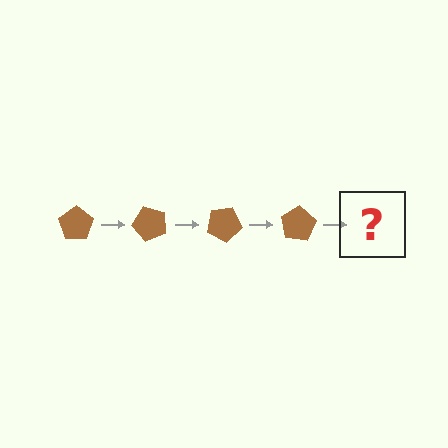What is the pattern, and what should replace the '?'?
The pattern is that the pentagon rotates 50 degrees each step. The '?' should be a brown pentagon rotated 200 degrees.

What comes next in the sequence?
The next element should be a brown pentagon rotated 200 degrees.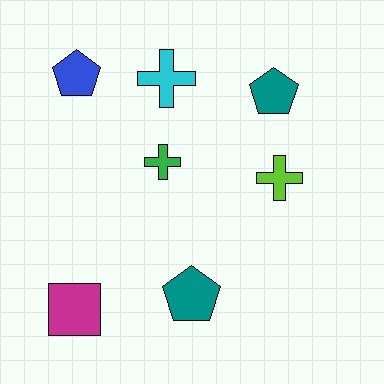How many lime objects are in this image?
There is 1 lime object.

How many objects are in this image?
There are 7 objects.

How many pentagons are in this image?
There are 3 pentagons.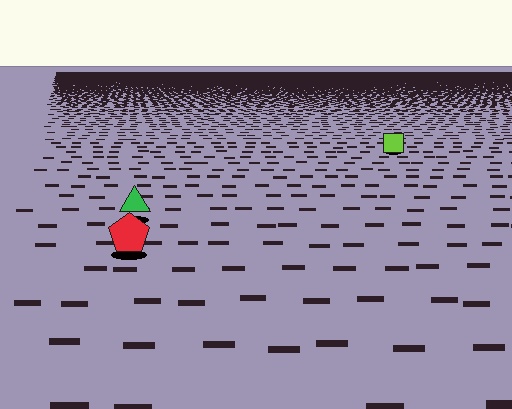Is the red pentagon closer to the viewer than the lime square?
Yes. The red pentagon is closer — you can tell from the texture gradient: the ground texture is coarser near it.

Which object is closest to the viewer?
The red pentagon is closest. The texture marks near it are larger and more spread out.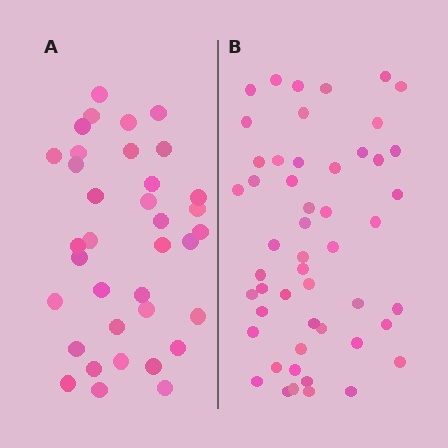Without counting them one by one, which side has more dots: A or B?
Region B (the right region) has more dots.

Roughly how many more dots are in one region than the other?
Region B has approximately 15 more dots than region A.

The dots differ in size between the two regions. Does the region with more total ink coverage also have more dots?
No. Region A has more total ink coverage because its dots are larger, but region B actually contains more individual dots. Total area can be misleading — the number of items is what matters here.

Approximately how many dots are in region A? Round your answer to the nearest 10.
About 40 dots. (The exact count is 36, which rounds to 40.)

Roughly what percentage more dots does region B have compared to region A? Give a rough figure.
About 40% more.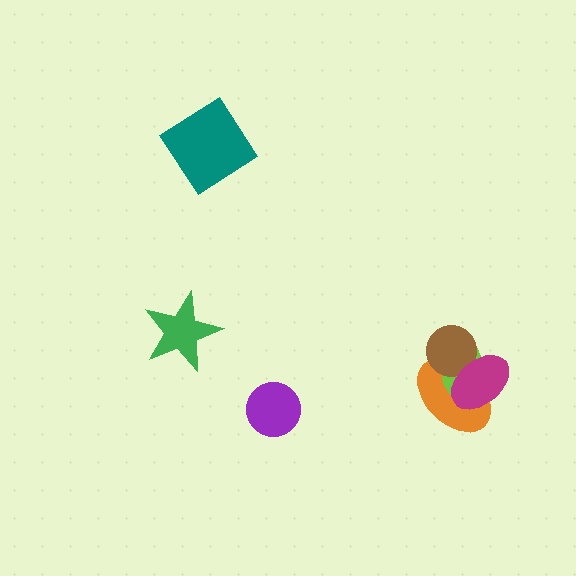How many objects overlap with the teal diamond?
0 objects overlap with the teal diamond.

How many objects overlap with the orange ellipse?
3 objects overlap with the orange ellipse.